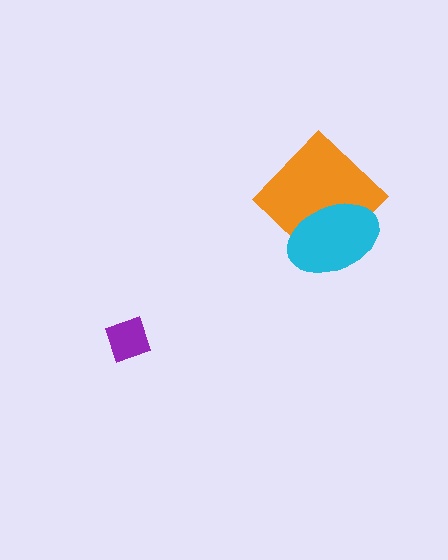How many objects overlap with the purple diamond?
0 objects overlap with the purple diamond.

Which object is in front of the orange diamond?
The cyan ellipse is in front of the orange diamond.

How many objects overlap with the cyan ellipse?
1 object overlaps with the cyan ellipse.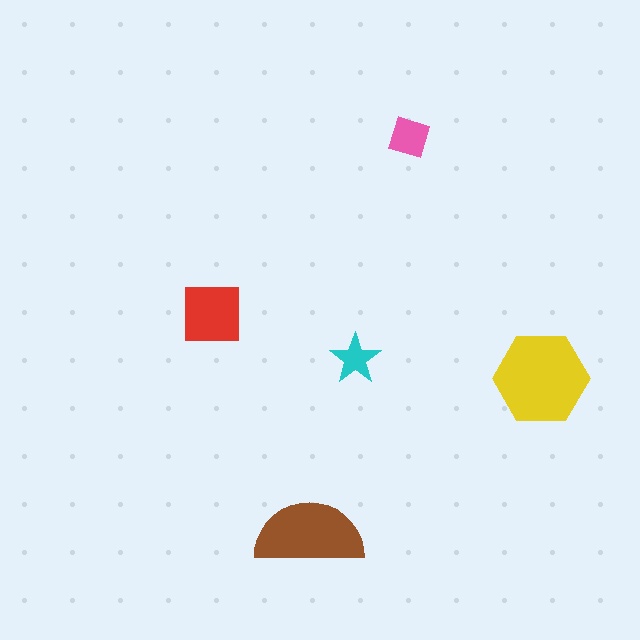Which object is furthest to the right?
The yellow hexagon is rightmost.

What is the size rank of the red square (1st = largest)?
3rd.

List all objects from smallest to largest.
The cyan star, the pink diamond, the red square, the brown semicircle, the yellow hexagon.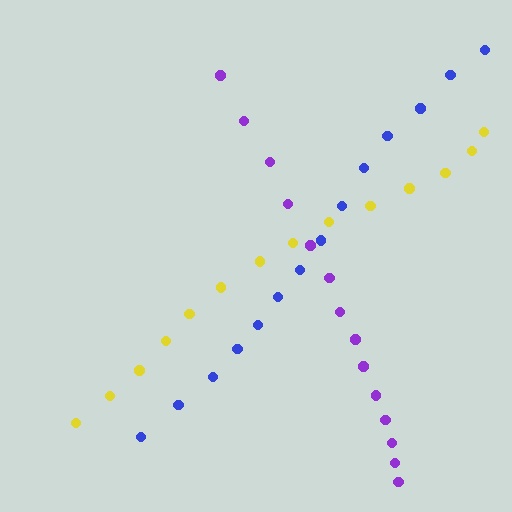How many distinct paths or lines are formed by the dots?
There are 3 distinct paths.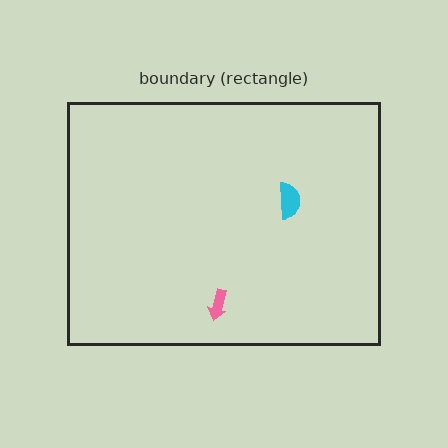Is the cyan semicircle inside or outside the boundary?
Inside.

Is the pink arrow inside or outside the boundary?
Inside.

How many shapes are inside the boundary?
2 inside, 0 outside.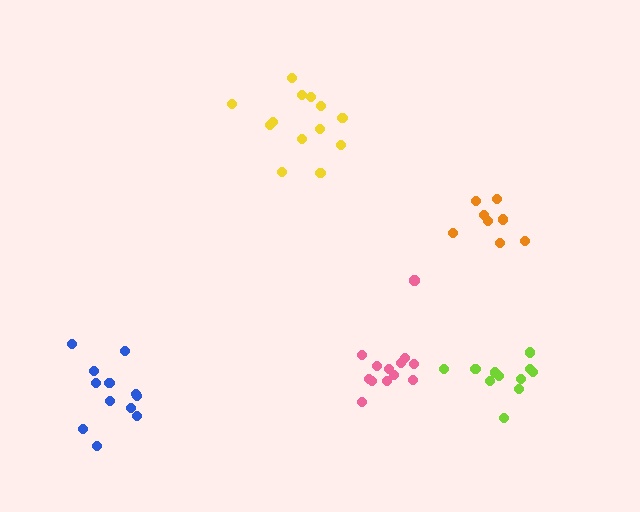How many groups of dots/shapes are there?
There are 5 groups.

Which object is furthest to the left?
The blue cluster is leftmost.